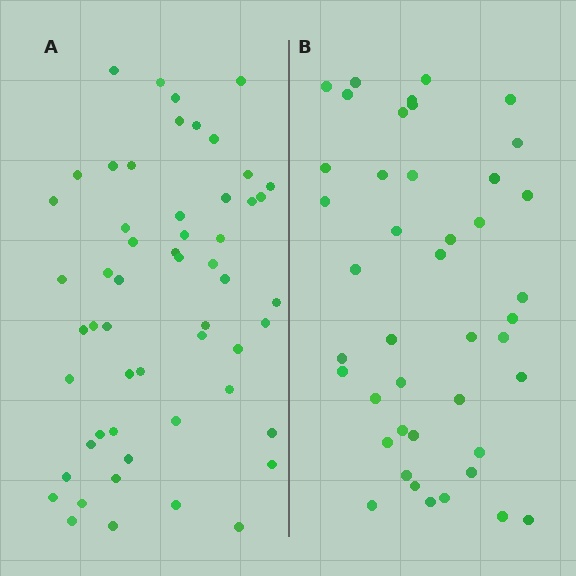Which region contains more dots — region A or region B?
Region A (the left region) has more dots.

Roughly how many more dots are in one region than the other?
Region A has roughly 12 or so more dots than region B.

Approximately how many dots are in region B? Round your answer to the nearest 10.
About 40 dots. (The exact count is 43, which rounds to 40.)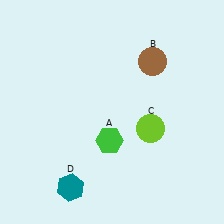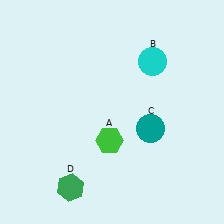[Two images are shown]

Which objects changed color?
B changed from brown to cyan. C changed from lime to teal. D changed from teal to green.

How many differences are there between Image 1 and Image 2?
There are 3 differences between the two images.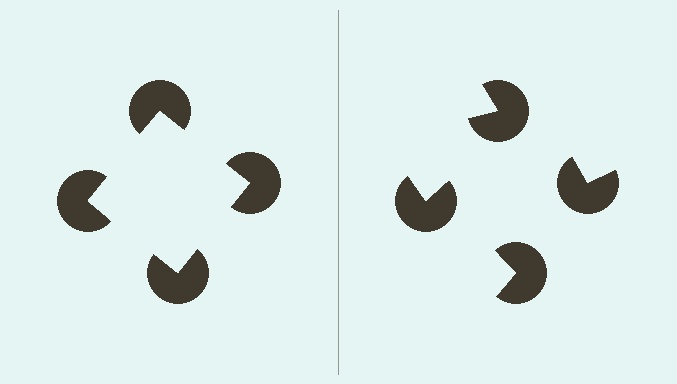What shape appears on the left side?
An illusory square.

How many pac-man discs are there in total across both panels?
8 — 4 on each side.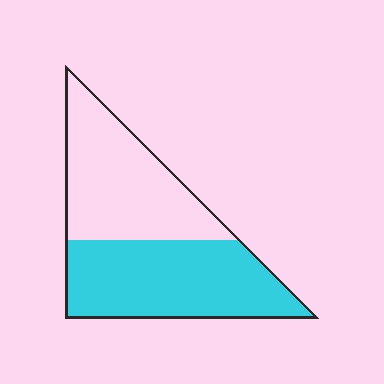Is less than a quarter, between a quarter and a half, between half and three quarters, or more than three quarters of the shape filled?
Between half and three quarters.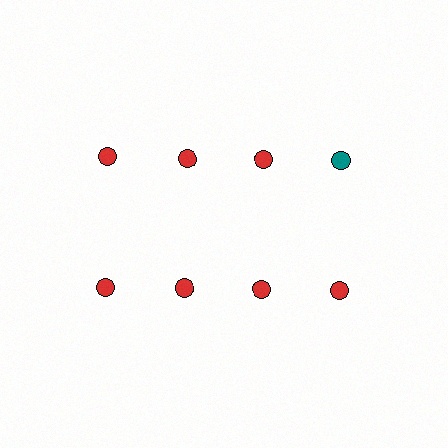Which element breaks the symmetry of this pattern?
The teal circle in the top row, second from right column breaks the symmetry. All other shapes are red circles.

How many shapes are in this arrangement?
There are 8 shapes arranged in a grid pattern.